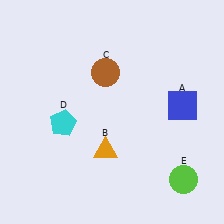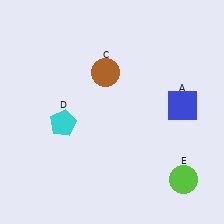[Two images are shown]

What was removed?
The orange triangle (B) was removed in Image 2.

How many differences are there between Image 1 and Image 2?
There is 1 difference between the two images.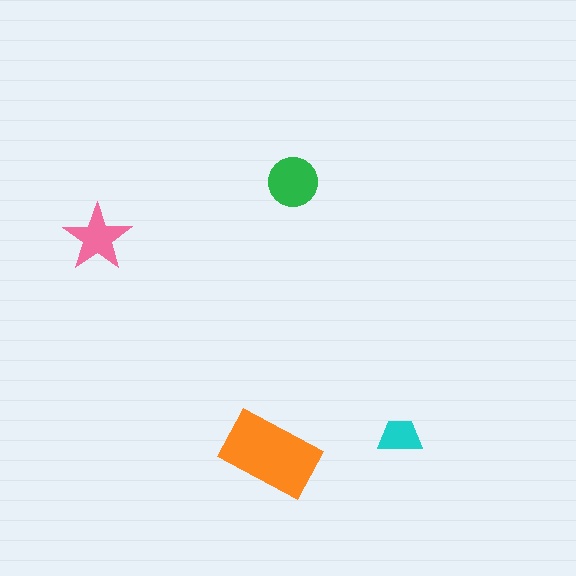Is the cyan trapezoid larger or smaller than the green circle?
Smaller.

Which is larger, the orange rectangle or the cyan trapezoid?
The orange rectangle.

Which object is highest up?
The green circle is topmost.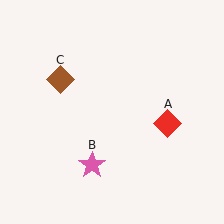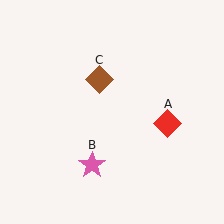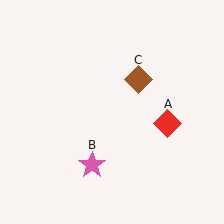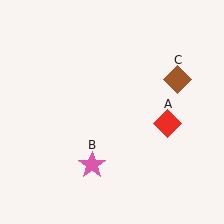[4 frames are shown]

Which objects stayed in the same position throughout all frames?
Red diamond (object A) and pink star (object B) remained stationary.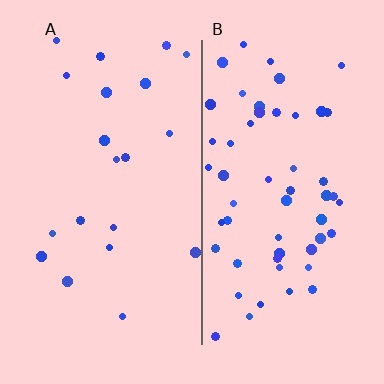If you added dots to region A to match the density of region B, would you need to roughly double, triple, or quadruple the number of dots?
Approximately triple.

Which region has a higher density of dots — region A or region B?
B (the right).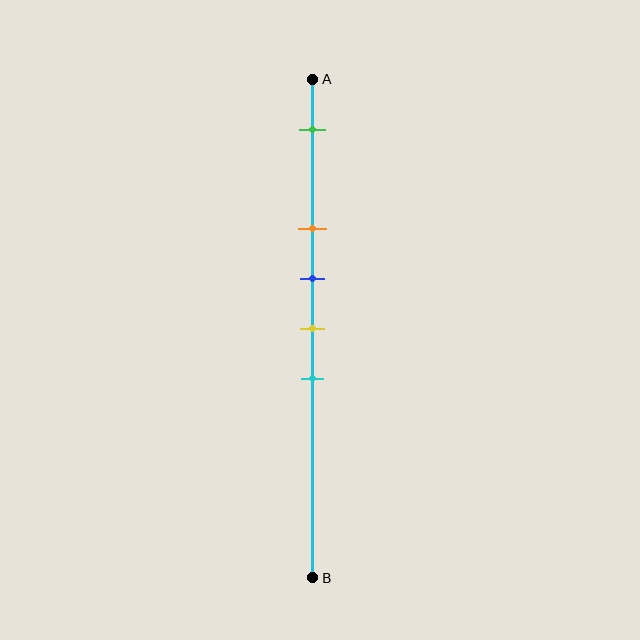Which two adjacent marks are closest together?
The blue and yellow marks are the closest adjacent pair.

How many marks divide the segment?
There are 5 marks dividing the segment.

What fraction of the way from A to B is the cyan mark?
The cyan mark is approximately 60% (0.6) of the way from A to B.